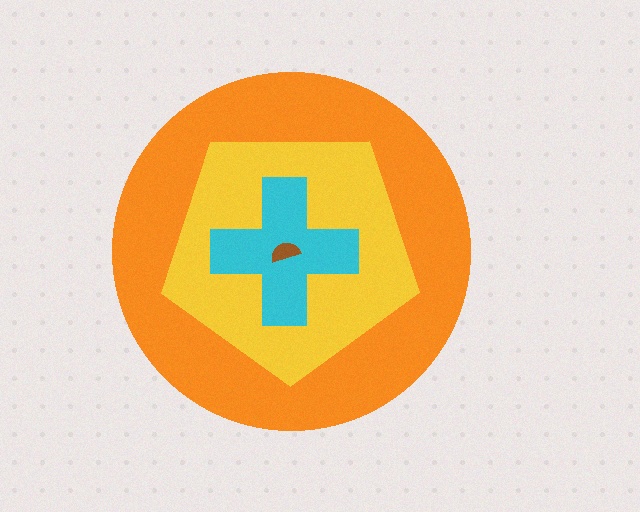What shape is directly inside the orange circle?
The yellow pentagon.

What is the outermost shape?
The orange circle.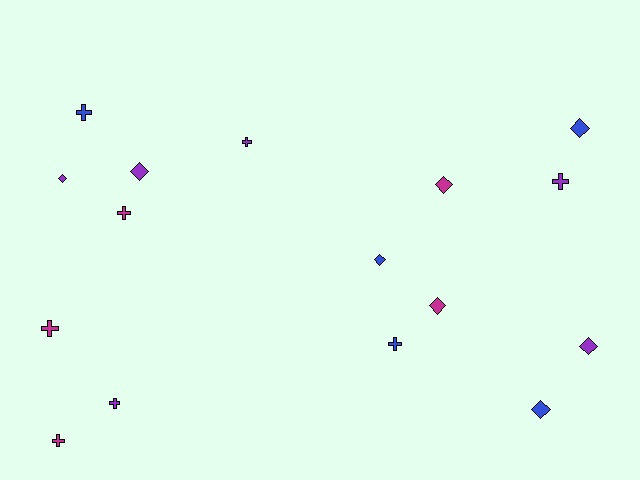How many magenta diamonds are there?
There are 2 magenta diamonds.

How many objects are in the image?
There are 16 objects.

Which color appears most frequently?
Purple, with 6 objects.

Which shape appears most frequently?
Cross, with 8 objects.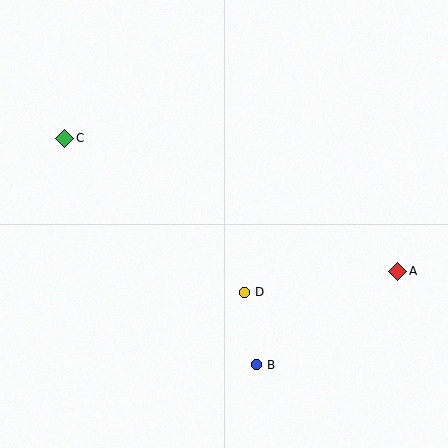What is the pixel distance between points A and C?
The distance between A and C is 359 pixels.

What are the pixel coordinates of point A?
Point A is at (398, 271).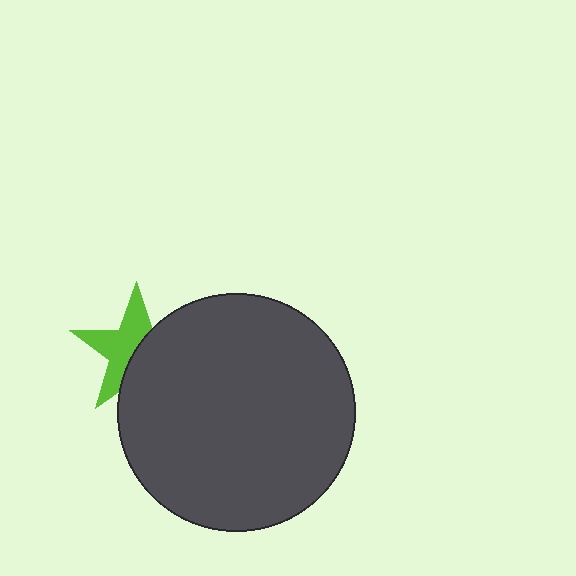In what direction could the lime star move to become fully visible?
The lime star could move left. That would shift it out from behind the dark gray circle entirely.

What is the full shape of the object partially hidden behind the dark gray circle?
The partially hidden object is a lime star.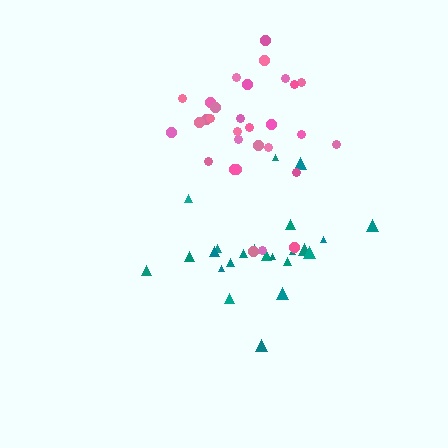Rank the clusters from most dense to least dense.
pink, teal.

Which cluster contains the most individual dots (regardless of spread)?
Pink (30).